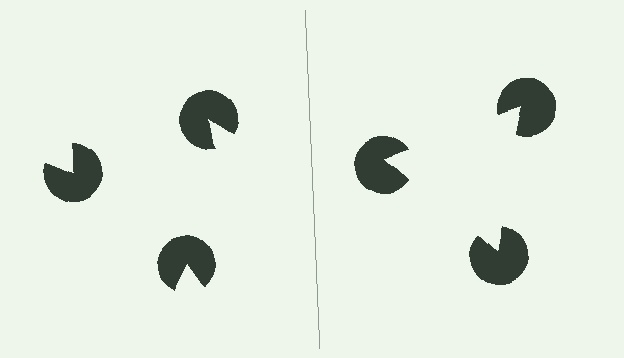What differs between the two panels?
The pac-man discs are positioned identically on both sides; only the wedge orientations differ. On the right they align to a triangle; on the left they are misaligned.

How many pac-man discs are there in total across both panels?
6 — 3 on each side.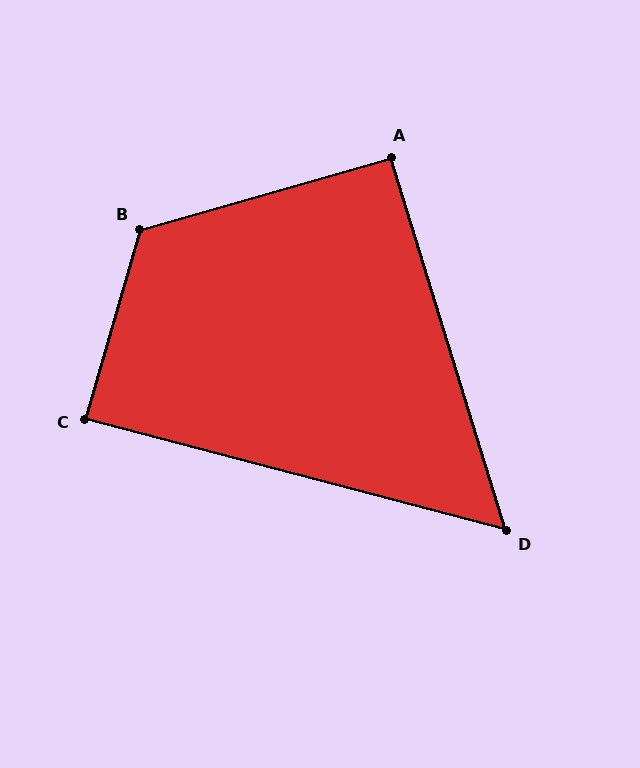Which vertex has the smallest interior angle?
D, at approximately 58 degrees.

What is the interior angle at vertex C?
Approximately 89 degrees (approximately right).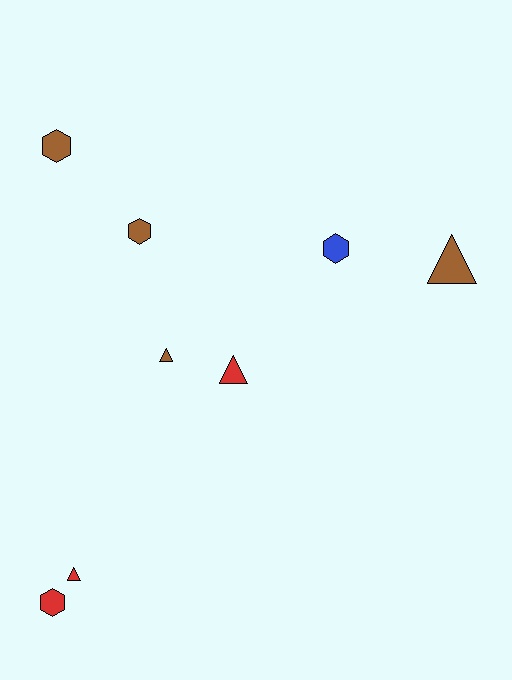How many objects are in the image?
There are 8 objects.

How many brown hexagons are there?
There are 2 brown hexagons.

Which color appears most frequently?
Brown, with 4 objects.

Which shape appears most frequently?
Triangle, with 4 objects.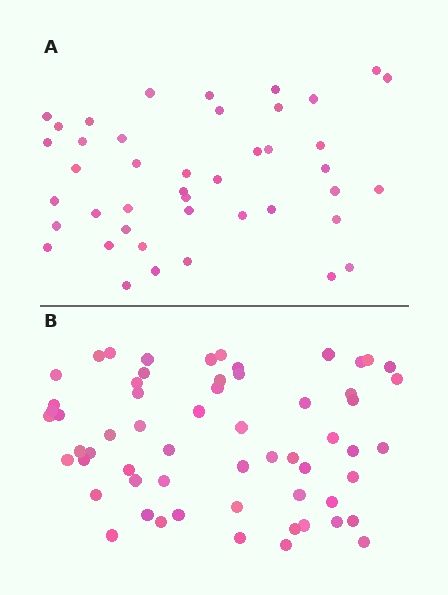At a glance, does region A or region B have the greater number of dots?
Region B (the bottom region) has more dots.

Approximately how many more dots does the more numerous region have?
Region B has approximately 15 more dots than region A.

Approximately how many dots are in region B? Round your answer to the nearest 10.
About 60 dots.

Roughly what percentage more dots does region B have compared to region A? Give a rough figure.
About 40% more.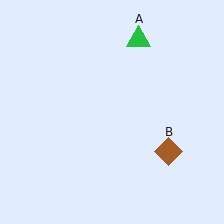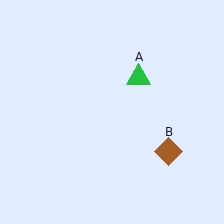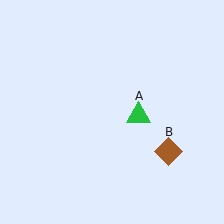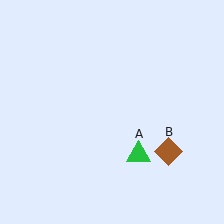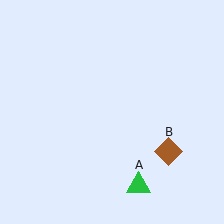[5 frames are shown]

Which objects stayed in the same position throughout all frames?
Brown diamond (object B) remained stationary.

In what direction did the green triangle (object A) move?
The green triangle (object A) moved down.